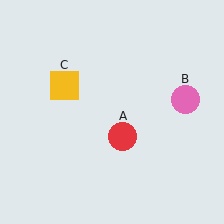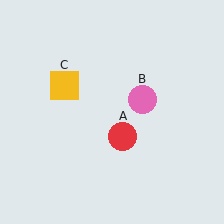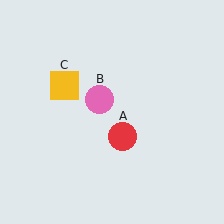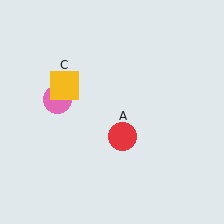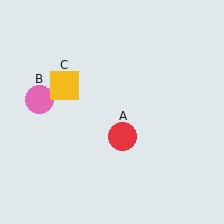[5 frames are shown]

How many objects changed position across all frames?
1 object changed position: pink circle (object B).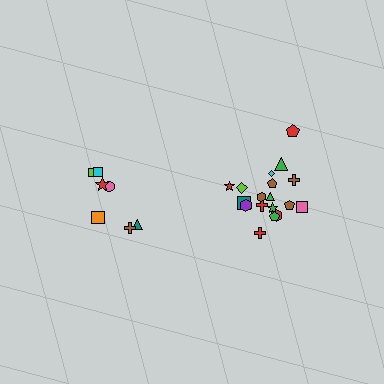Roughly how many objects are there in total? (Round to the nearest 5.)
Roughly 25 objects in total.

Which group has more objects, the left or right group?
The right group.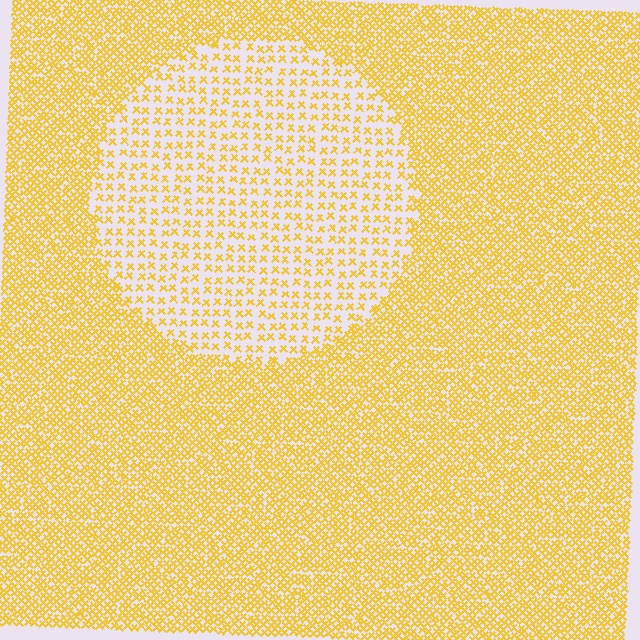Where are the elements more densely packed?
The elements are more densely packed outside the circle boundary.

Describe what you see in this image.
The image contains small yellow elements arranged at two different densities. A circle-shaped region is visible where the elements are less densely packed than the surrounding area.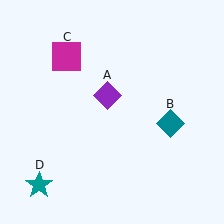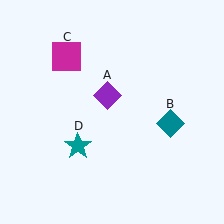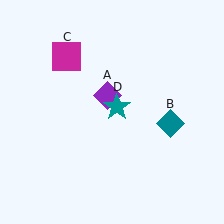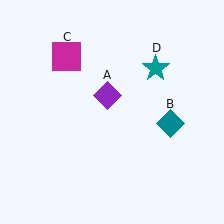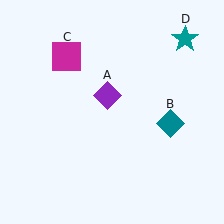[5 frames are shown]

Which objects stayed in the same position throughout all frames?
Purple diamond (object A) and teal diamond (object B) and magenta square (object C) remained stationary.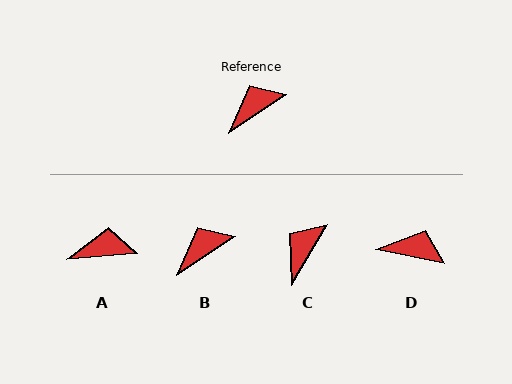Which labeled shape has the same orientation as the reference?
B.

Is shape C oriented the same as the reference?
No, it is off by about 26 degrees.